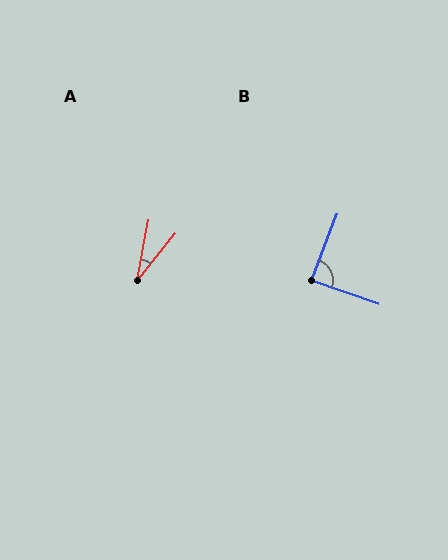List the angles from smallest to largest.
A (28°), B (88°).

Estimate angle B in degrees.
Approximately 88 degrees.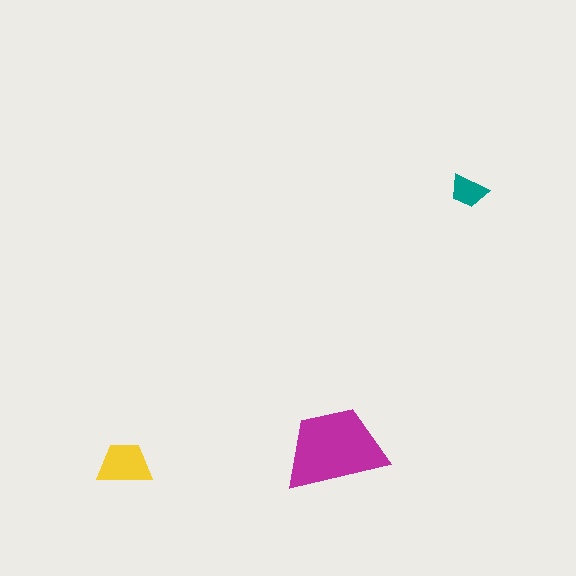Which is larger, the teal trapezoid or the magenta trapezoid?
The magenta one.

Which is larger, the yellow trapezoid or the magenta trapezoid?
The magenta one.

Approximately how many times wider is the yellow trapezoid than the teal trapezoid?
About 1.5 times wider.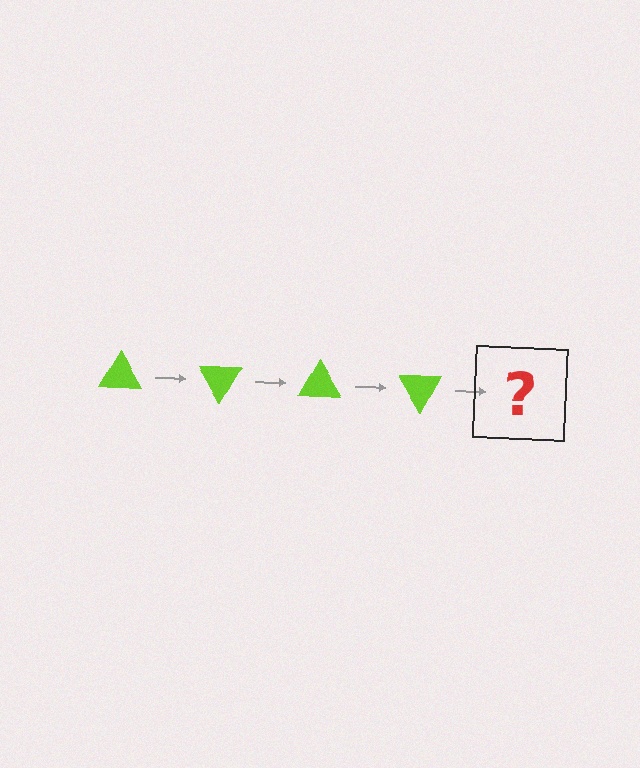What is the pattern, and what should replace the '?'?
The pattern is that the triangle rotates 60 degrees each step. The '?' should be a lime triangle rotated 240 degrees.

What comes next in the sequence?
The next element should be a lime triangle rotated 240 degrees.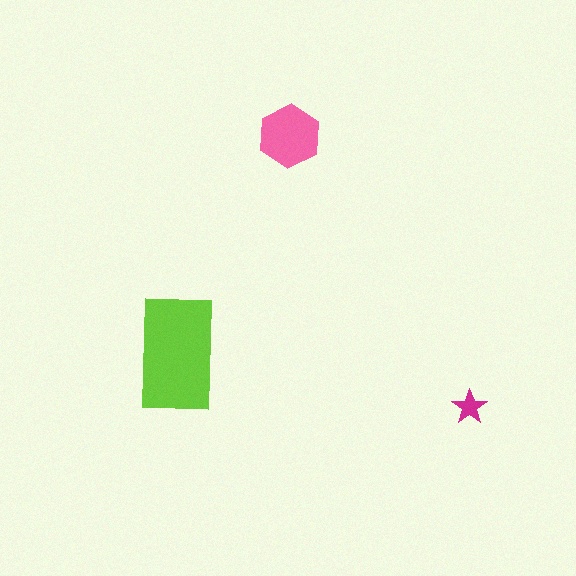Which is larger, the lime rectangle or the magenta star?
The lime rectangle.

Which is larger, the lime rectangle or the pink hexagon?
The lime rectangle.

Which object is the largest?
The lime rectangle.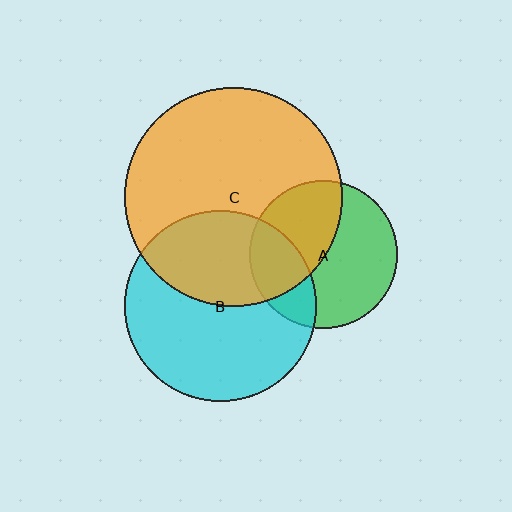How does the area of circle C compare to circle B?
Approximately 1.3 times.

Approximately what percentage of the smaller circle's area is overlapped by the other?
Approximately 25%.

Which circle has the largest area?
Circle C (orange).